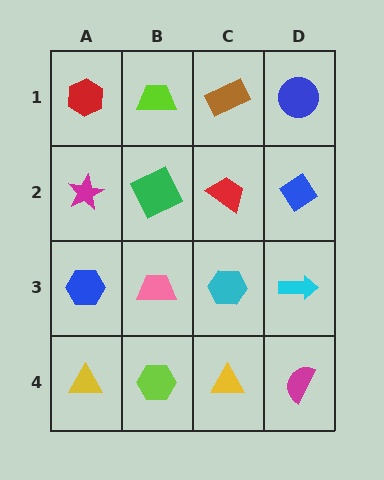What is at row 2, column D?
A blue diamond.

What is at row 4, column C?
A yellow triangle.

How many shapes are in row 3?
4 shapes.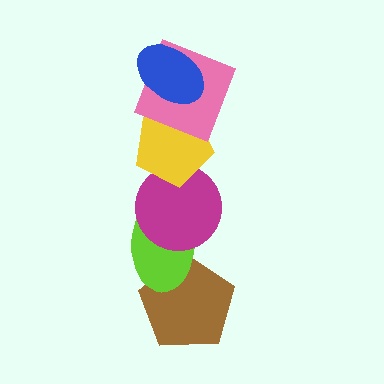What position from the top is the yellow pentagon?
The yellow pentagon is 3rd from the top.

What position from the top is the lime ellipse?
The lime ellipse is 5th from the top.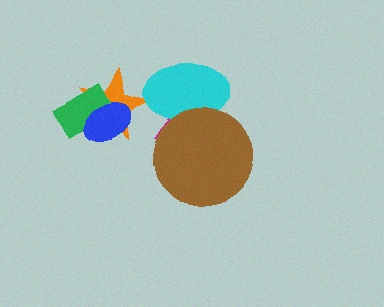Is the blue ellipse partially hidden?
No, no other shape covers it.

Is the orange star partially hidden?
Yes, it is partially covered by another shape.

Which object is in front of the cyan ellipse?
The brown circle is in front of the cyan ellipse.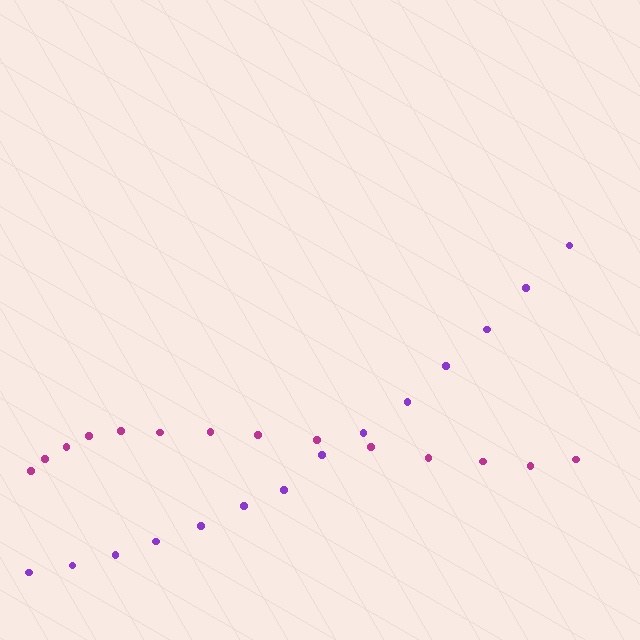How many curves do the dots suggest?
There are 2 distinct paths.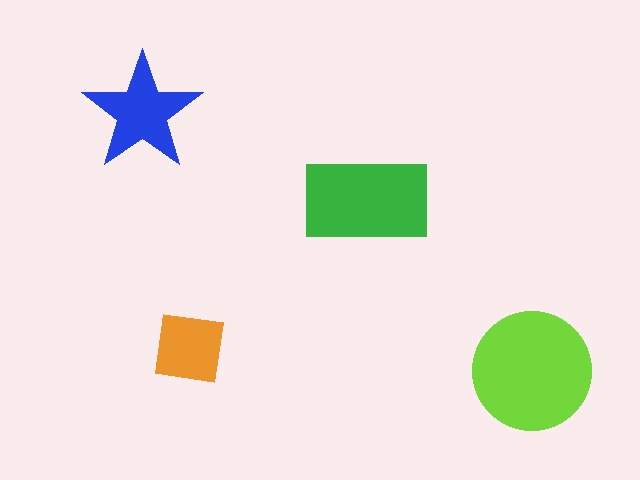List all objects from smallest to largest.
The orange square, the blue star, the green rectangle, the lime circle.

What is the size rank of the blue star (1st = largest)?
3rd.